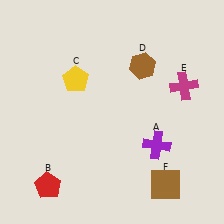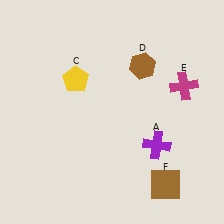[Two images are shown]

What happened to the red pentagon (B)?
The red pentagon (B) was removed in Image 2. It was in the bottom-left area of Image 1.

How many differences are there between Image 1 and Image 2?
There is 1 difference between the two images.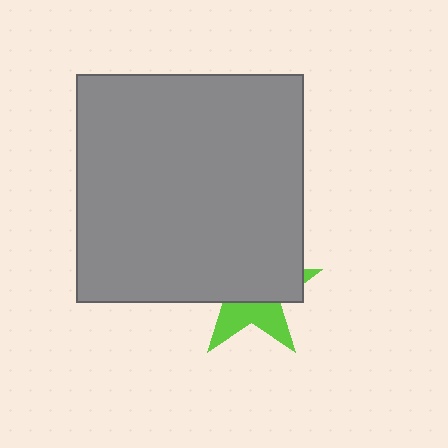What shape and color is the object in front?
The object in front is a gray square.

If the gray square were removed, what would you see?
You would see the complete lime star.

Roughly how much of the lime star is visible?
A small part of it is visible (roughly 37%).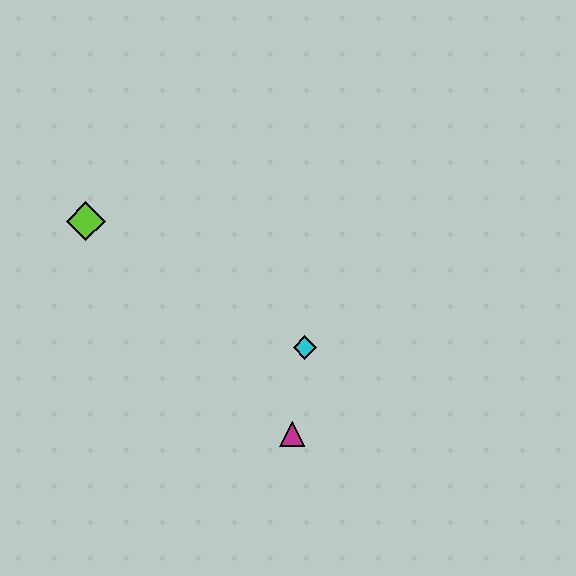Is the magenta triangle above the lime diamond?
No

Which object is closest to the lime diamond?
The cyan diamond is closest to the lime diamond.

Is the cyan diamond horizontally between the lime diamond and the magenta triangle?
No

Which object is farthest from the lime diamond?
The magenta triangle is farthest from the lime diamond.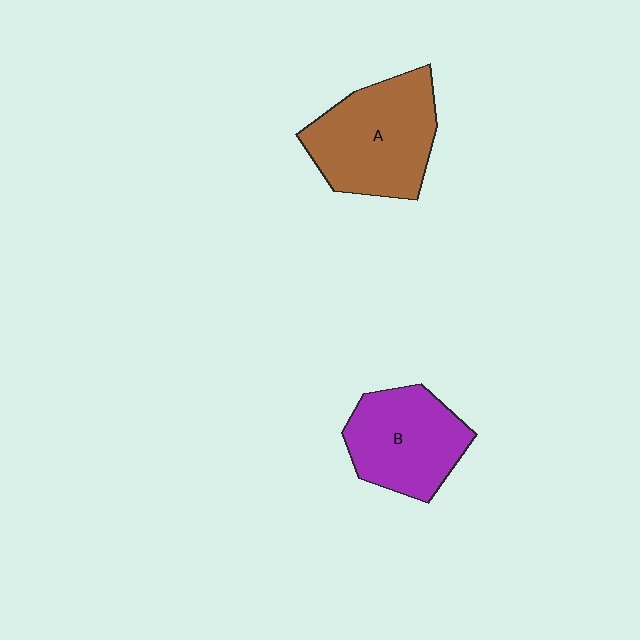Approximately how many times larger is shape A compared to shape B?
Approximately 1.2 times.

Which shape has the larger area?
Shape A (brown).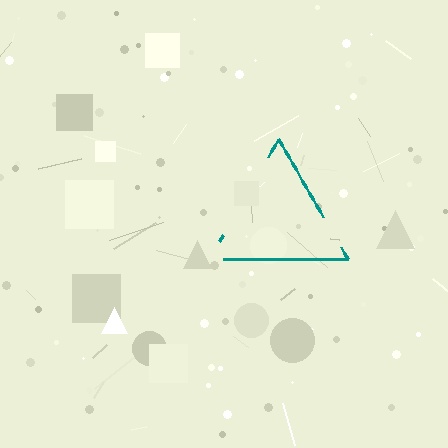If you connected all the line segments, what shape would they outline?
They would outline a triangle.